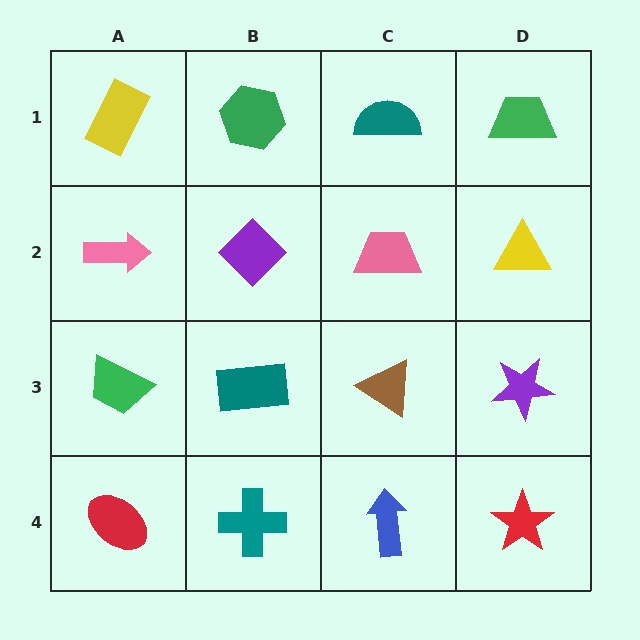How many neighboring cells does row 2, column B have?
4.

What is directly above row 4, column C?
A brown triangle.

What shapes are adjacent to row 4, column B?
A teal rectangle (row 3, column B), a red ellipse (row 4, column A), a blue arrow (row 4, column C).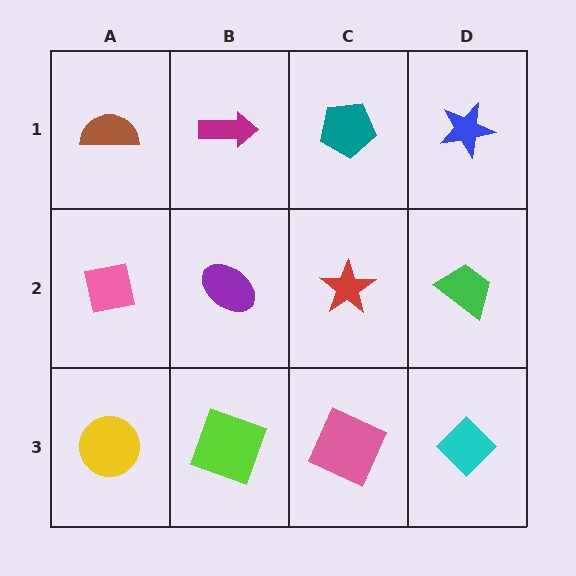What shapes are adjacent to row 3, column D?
A green trapezoid (row 2, column D), a pink square (row 3, column C).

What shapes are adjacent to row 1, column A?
A pink square (row 2, column A), a magenta arrow (row 1, column B).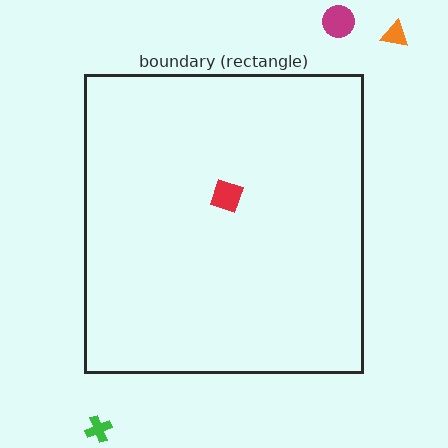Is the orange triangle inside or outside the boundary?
Outside.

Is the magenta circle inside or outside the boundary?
Outside.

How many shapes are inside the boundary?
1 inside, 3 outside.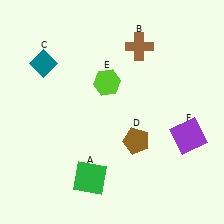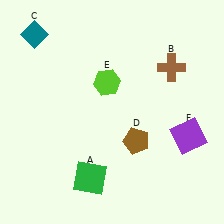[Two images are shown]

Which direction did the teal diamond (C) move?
The teal diamond (C) moved up.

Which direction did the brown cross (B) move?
The brown cross (B) moved right.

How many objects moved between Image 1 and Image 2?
2 objects moved between the two images.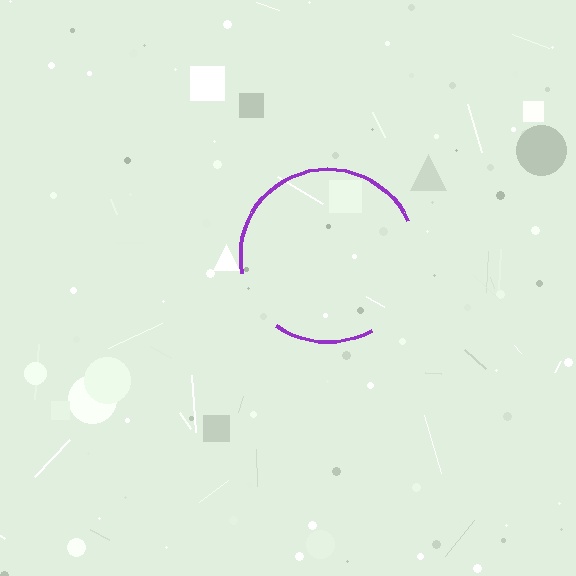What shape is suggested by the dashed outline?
The dashed outline suggests a circle.